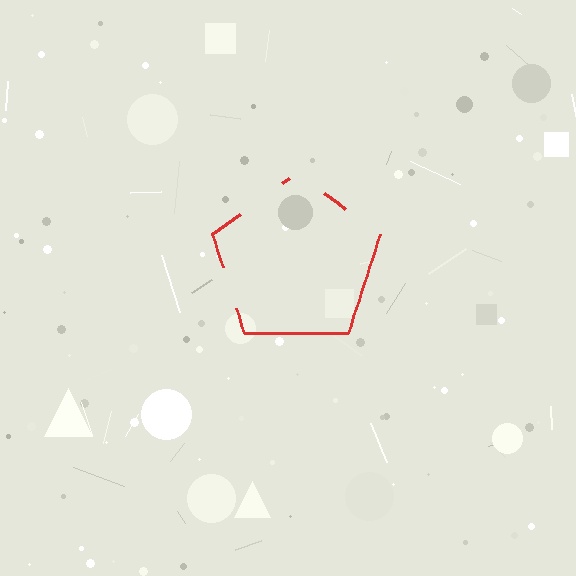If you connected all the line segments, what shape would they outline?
They would outline a pentagon.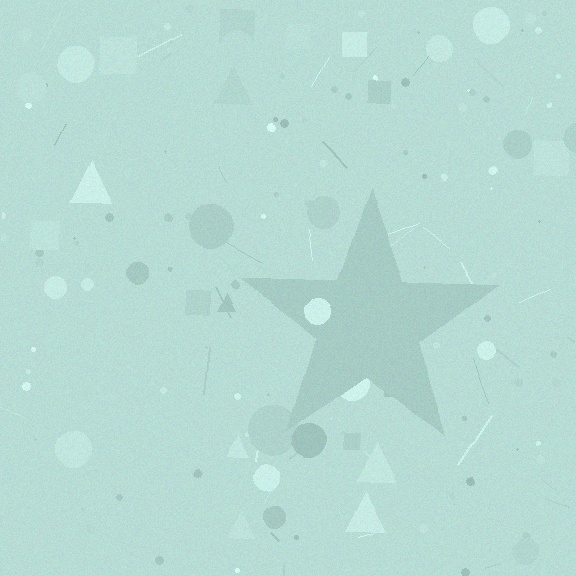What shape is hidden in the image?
A star is hidden in the image.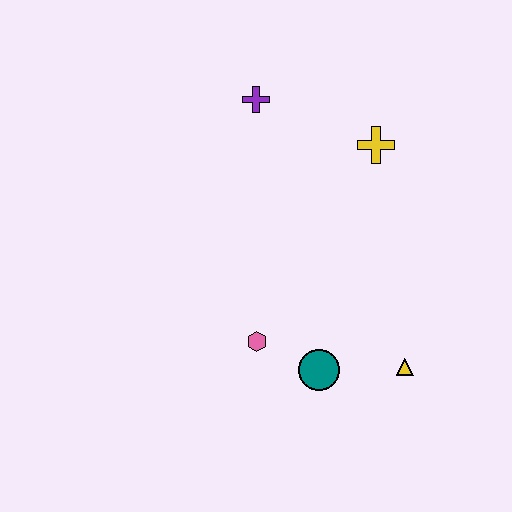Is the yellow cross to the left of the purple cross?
No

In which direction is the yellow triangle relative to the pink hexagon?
The yellow triangle is to the right of the pink hexagon.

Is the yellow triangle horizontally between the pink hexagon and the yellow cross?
No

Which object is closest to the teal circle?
The pink hexagon is closest to the teal circle.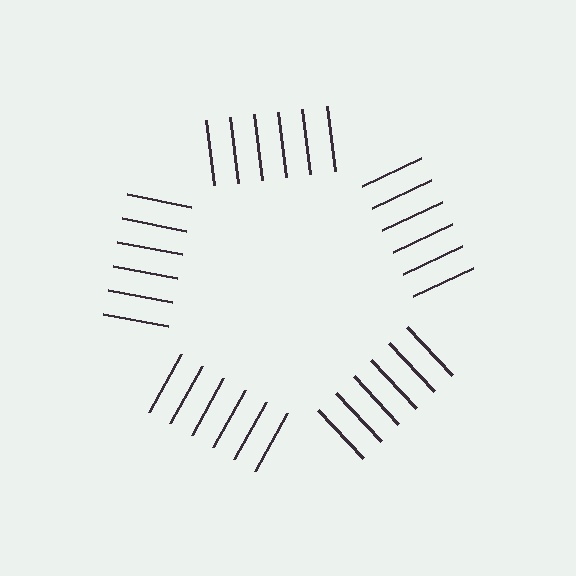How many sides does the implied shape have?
5 sides — the line-ends trace a pentagon.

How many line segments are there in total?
30 — 6 along each of the 5 edges.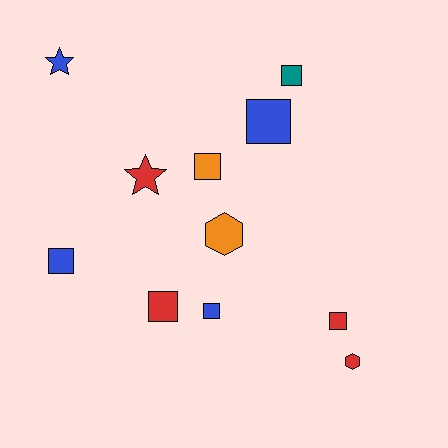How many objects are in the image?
There are 11 objects.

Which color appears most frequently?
Blue, with 4 objects.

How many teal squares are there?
There is 1 teal square.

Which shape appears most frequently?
Square, with 7 objects.